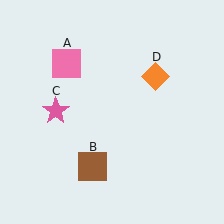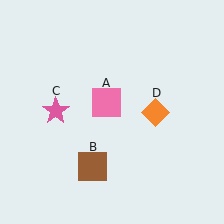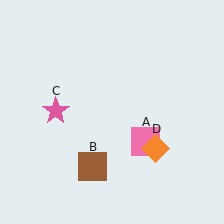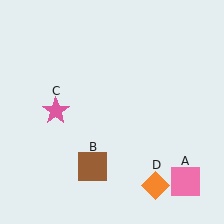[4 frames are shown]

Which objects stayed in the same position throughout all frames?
Brown square (object B) and pink star (object C) remained stationary.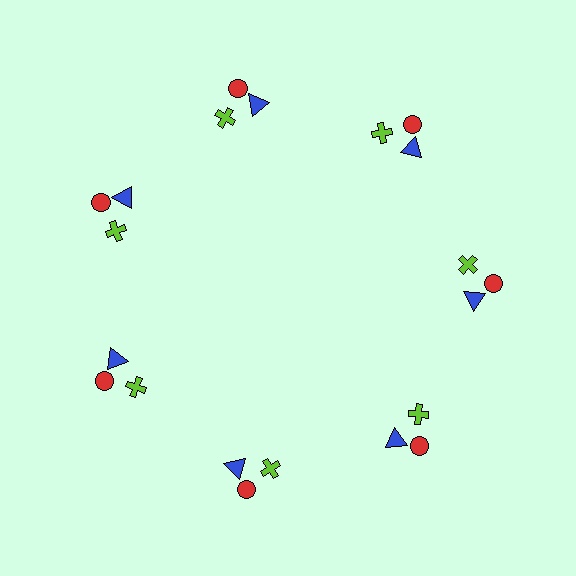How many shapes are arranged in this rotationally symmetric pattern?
There are 21 shapes, arranged in 7 groups of 3.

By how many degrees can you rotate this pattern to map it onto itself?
The pattern maps onto itself every 51 degrees of rotation.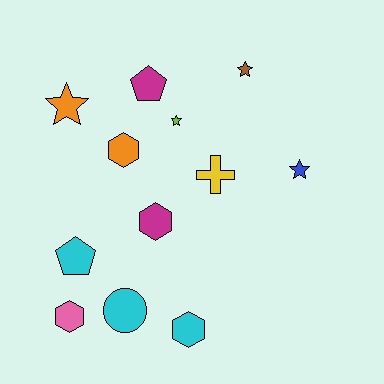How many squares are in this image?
There are no squares.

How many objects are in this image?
There are 12 objects.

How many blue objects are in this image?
There is 1 blue object.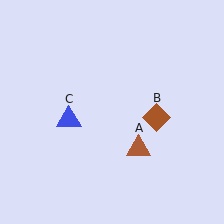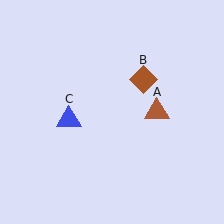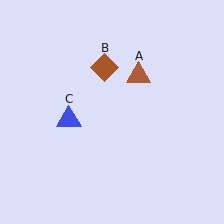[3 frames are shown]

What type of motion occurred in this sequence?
The brown triangle (object A), brown diamond (object B) rotated counterclockwise around the center of the scene.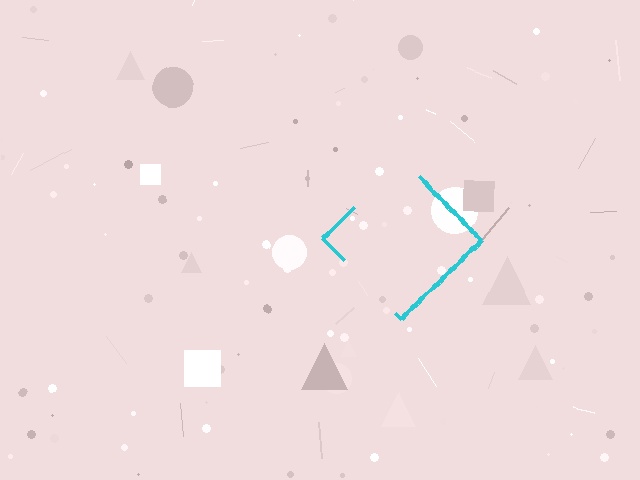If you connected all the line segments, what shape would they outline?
They would outline a diamond.